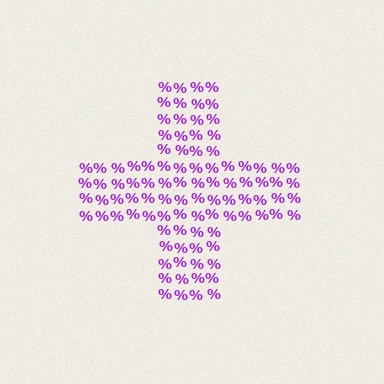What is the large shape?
The large shape is a cross.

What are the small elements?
The small elements are percent signs.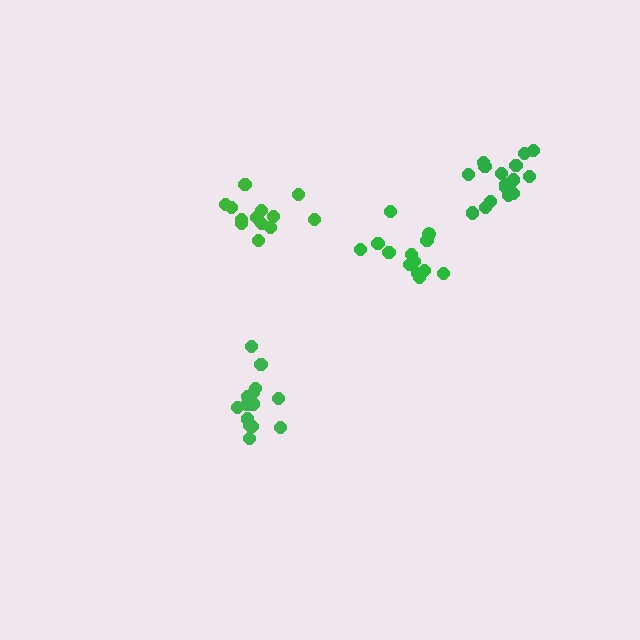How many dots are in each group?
Group 1: 13 dots, Group 2: 17 dots, Group 3: 16 dots, Group 4: 13 dots (59 total).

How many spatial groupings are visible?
There are 4 spatial groupings.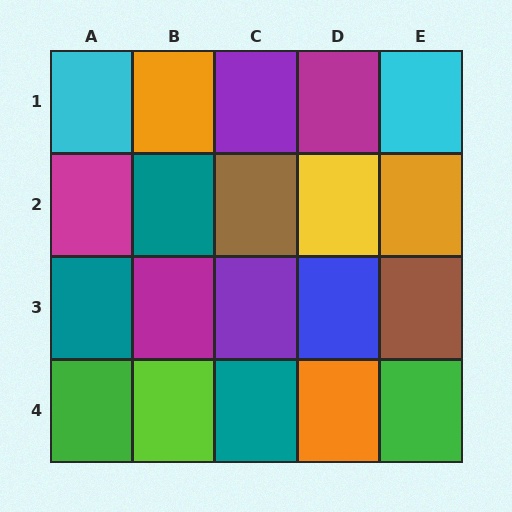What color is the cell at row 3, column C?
Purple.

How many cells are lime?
1 cell is lime.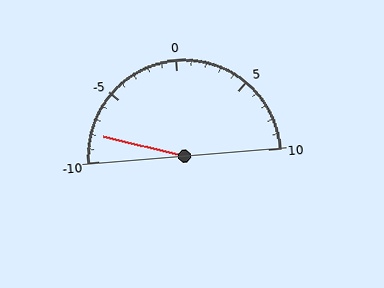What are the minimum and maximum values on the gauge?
The gauge ranges from -10 to 10.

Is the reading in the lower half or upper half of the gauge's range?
The reading is in the lower half of the range (-10 to 10).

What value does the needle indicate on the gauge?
The needle indicates approximately -8.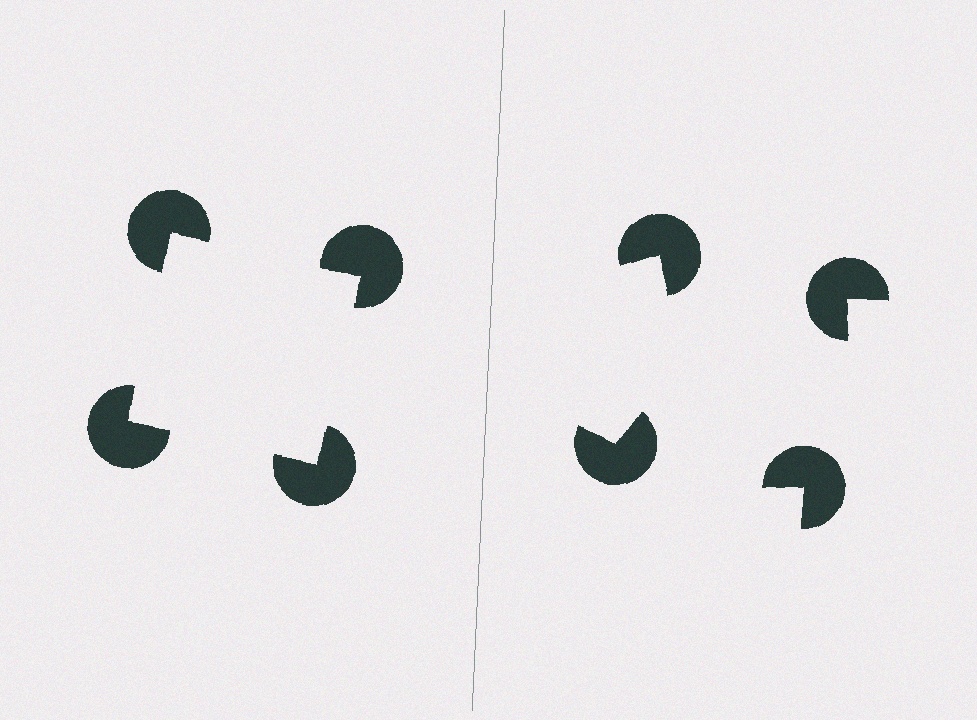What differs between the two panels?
The pac-man discs are positioned identically on both sides; only the wedge orientations differ. On the left they align to a square; on the right they are misaligned.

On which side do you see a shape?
An illusory square appears on the left side. On the right side the wedge cuts are rotated, so no coherent shape forms.